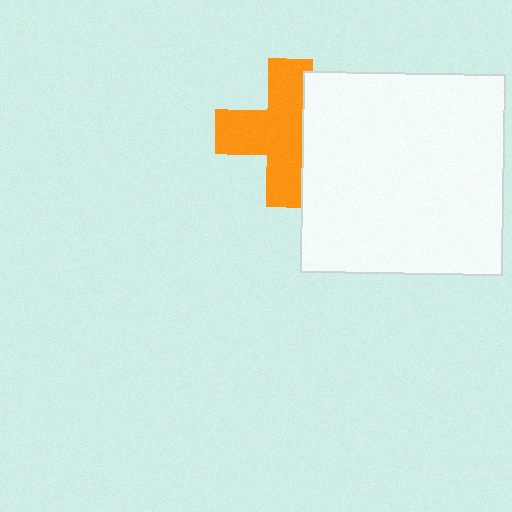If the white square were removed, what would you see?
You would see the complete orange cross.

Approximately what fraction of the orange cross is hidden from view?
Roughly 33% of the orange cross is hidden behind the white square.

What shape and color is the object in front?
The object in front is a white square.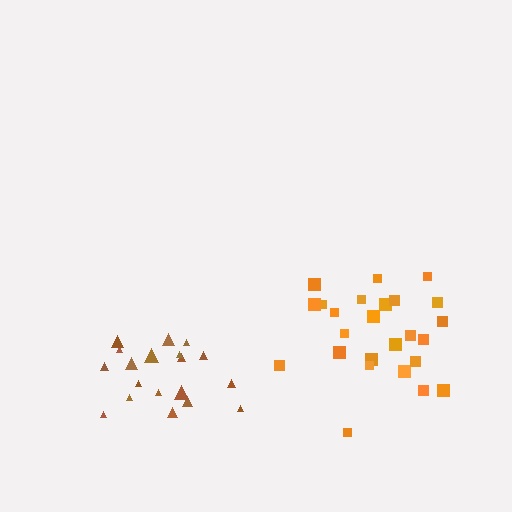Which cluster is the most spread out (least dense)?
Orange.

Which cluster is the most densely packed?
Brown.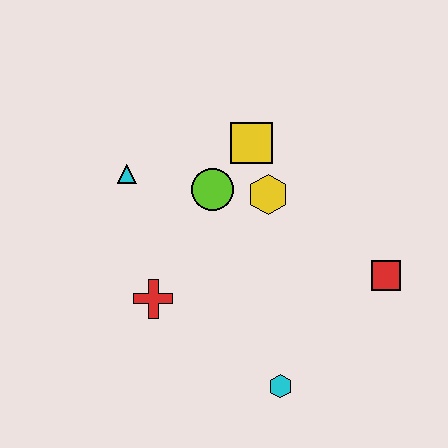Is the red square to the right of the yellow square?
Yes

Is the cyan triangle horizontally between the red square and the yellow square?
No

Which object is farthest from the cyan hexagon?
The cyan triangle is farthest from the cyan hexagon.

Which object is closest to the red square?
The yellow hexagon is closest to the red square.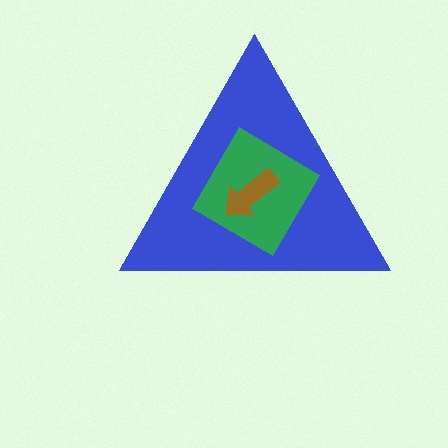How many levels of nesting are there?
3.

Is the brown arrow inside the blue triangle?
Yes.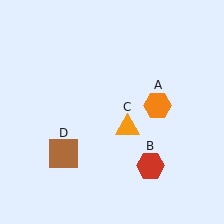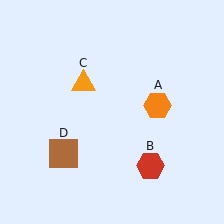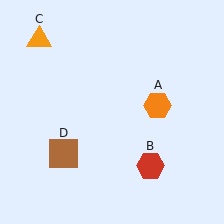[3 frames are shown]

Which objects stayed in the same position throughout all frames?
Orange hexagon (object A) and red hexagon (object B) and brown square (object D) remained stationary.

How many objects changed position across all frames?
1 object changed position: orange triangle (object C).